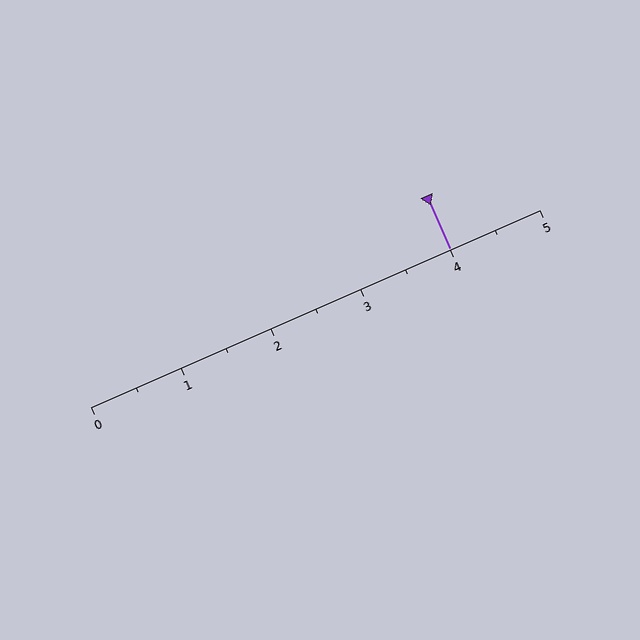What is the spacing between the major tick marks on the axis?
The major ticks are spaced 1 apart.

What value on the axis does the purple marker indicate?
The marker indicates approximately 4.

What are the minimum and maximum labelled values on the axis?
The axis runs from 0 to 5.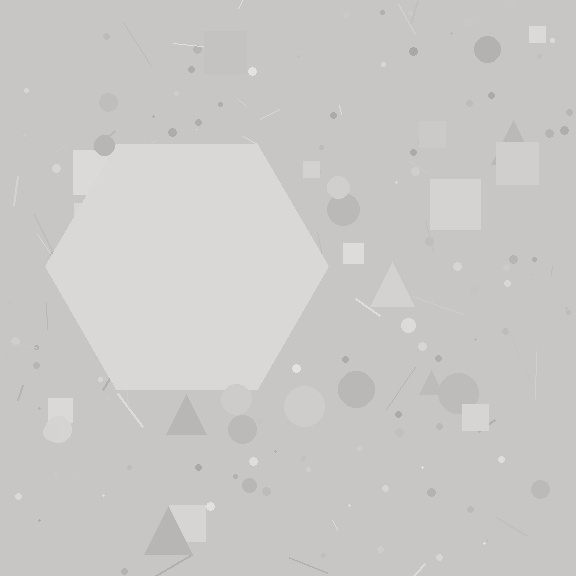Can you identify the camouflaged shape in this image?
The camouflaged shape is a hexagon.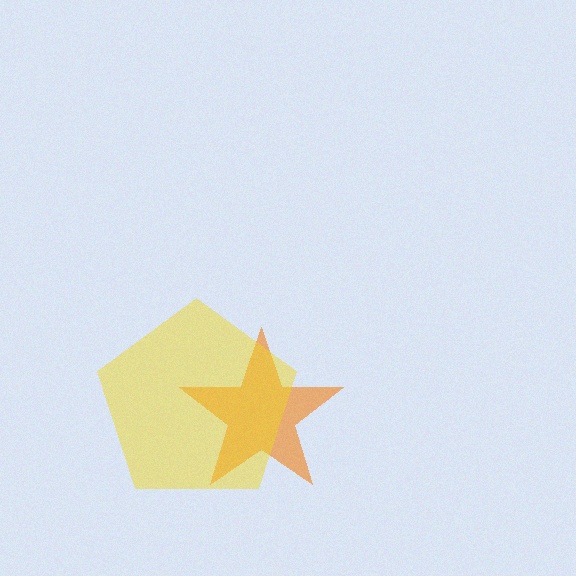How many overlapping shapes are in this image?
There are 2 overlapping shapes in the image.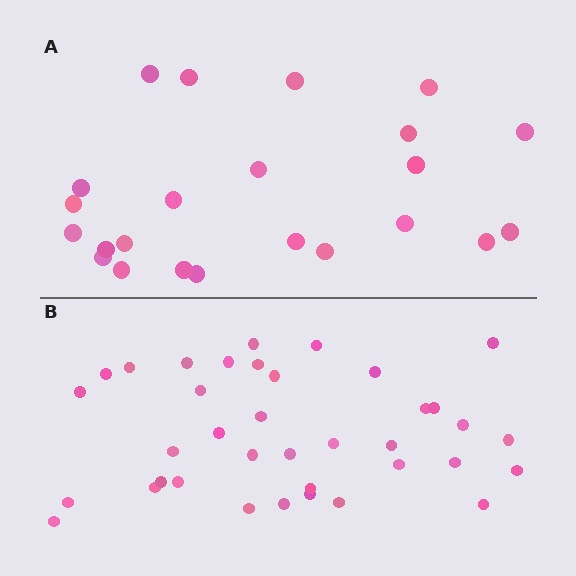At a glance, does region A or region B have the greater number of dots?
Region B (the bottom region) has more dots.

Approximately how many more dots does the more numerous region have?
Region B has approximately 15 more dots than region A.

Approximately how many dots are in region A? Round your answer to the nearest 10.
About 20 dots. (The exact count is 23, which rounds to 20.)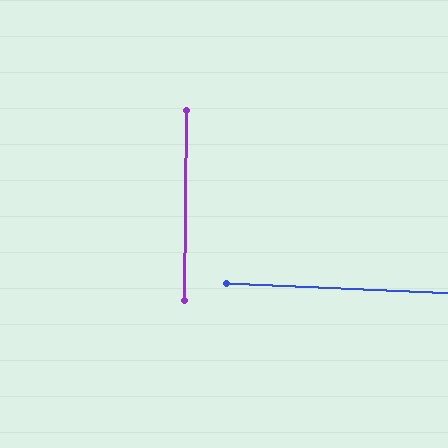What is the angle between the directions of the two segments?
Approximately 88 degrees.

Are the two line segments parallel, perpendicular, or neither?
Perpendicular — they meet at approximately 88°.